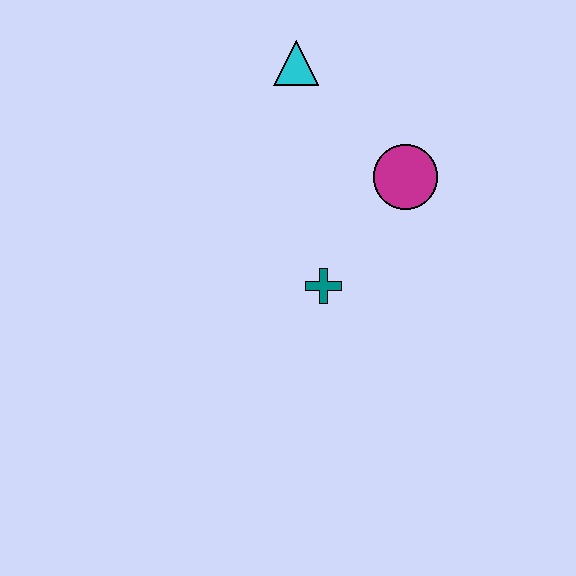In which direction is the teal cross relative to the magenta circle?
The teal cross is below the magenta circle.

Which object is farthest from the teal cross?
The cyan triangle is farthest from the teal cross.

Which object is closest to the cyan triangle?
The magenta circle is closest to the cyan triangle.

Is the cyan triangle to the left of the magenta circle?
Yes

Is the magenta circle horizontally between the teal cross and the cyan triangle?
No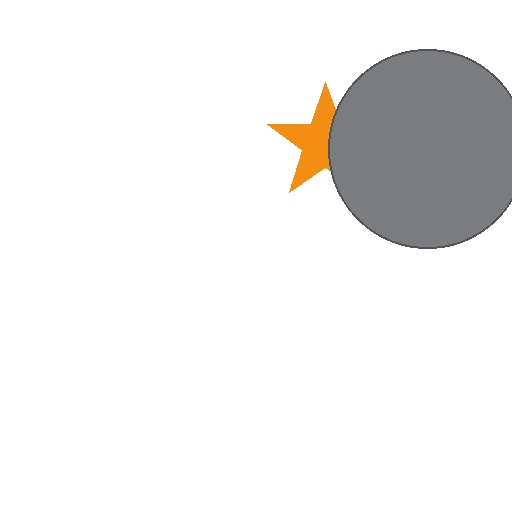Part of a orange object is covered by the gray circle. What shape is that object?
It is a star.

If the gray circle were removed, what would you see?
You would see the complete orange star.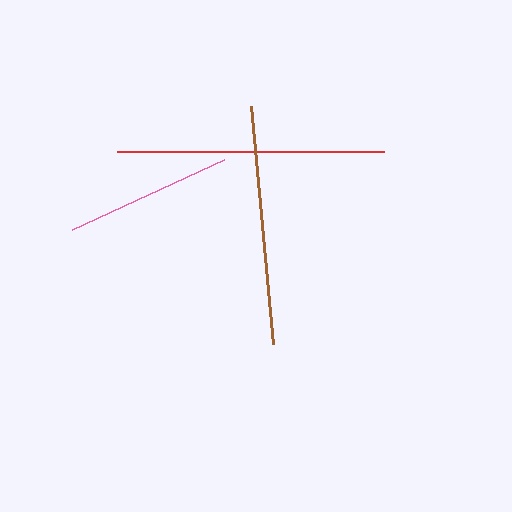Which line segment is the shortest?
The pink line is the shortest at approximately 167 pixels.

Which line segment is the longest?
The red line is the longest at approximately 267 pixels.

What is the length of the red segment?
The red segment is approximately 267 pixels long.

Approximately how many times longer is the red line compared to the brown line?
The red line is approximately 1.1 times the length of the brown line.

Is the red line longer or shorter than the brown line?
The red line is longer than the brown line.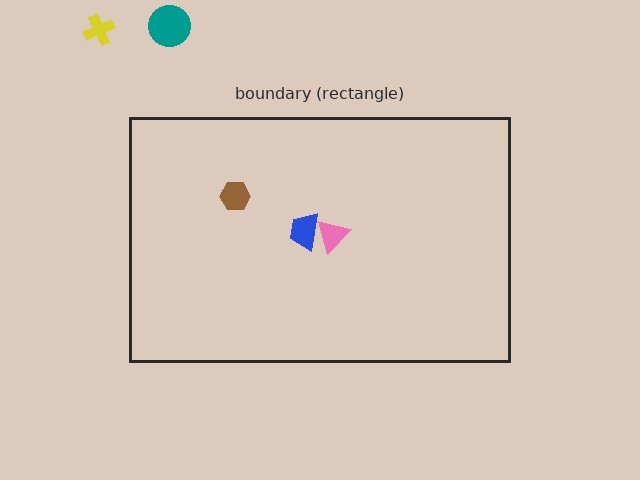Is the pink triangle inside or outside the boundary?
Inside.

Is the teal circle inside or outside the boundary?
Outside.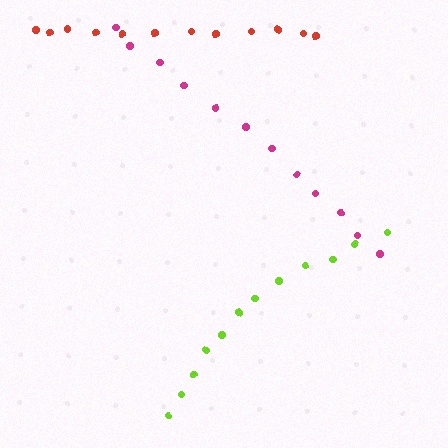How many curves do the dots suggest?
There are 3 distinct paths.